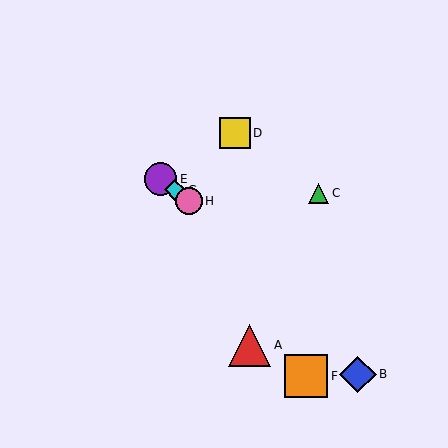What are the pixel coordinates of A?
Object A is at (250, 345).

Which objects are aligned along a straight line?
Objects E, G, H are aligned along a straight line.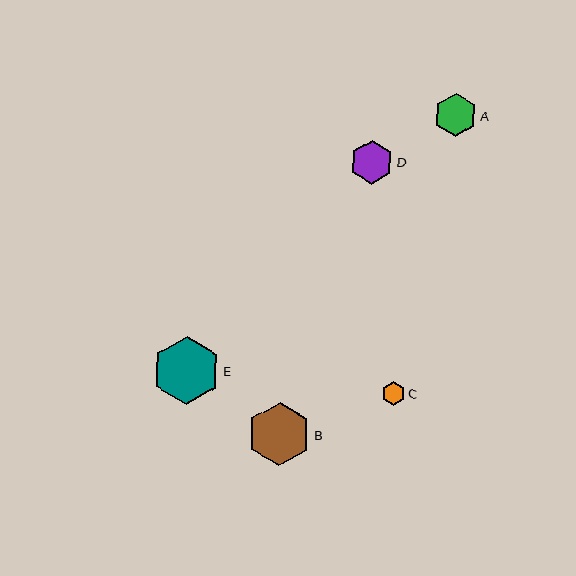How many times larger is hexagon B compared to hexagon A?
Hexagon B is approximately 1.5 times the size of hexagon A.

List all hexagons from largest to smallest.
From largest to smallest: E, B, A, D, C.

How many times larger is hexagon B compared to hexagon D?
Hexagon B is approximately 1.5 times the size of hexagon D.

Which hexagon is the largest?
Hexagon E is the largest with a size of approximately 68 pixels.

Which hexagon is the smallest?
Hexagon C is the smallest with a size of approximately 24 pixels.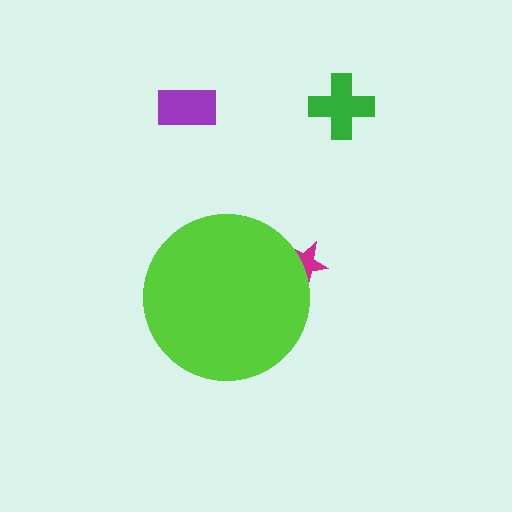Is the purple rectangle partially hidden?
No, the purple rectangle is fully visible.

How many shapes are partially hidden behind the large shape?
1 shape is partially hidden.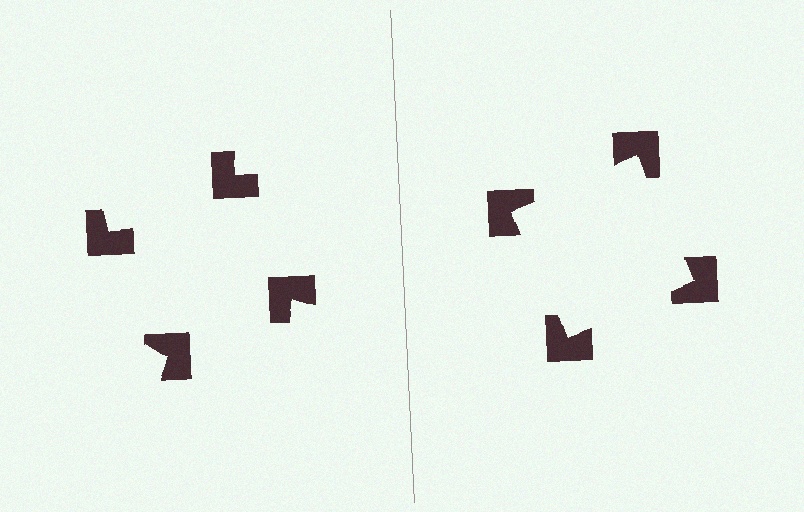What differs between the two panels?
The notched squares are positioned identically on both sides; only the wedge orientations differ. On the right they align to a square; on the left they are misaligned.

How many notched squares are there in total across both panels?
8 — 4 on each side.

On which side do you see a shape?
An illusory square appears on the right side. On the left side the wedge cuts are rotated, so no coherent shape forms.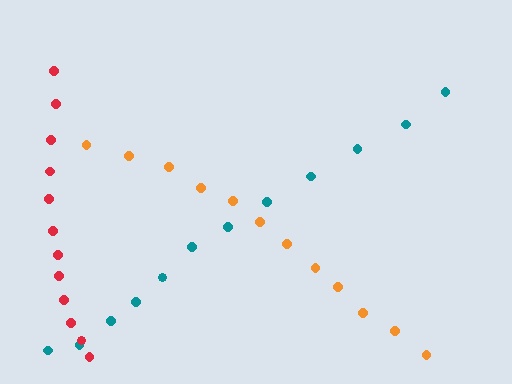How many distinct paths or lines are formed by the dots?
There are 3 distinct paths.